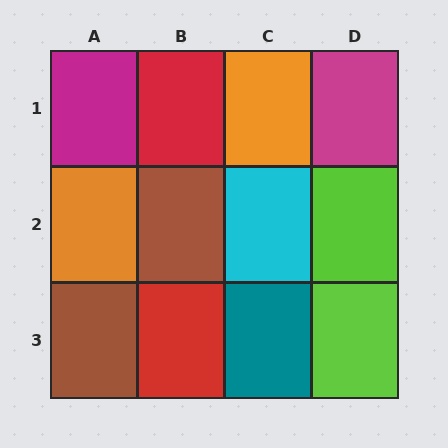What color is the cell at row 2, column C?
Cyan.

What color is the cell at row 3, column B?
Red.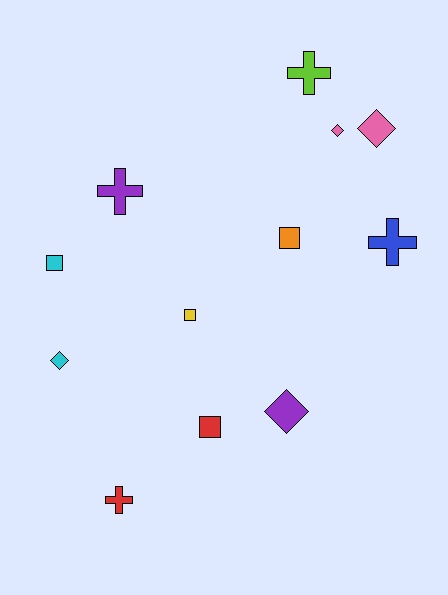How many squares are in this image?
There are 4 squares.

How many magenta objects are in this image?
There are no magenta objects.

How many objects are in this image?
There are 12 objects.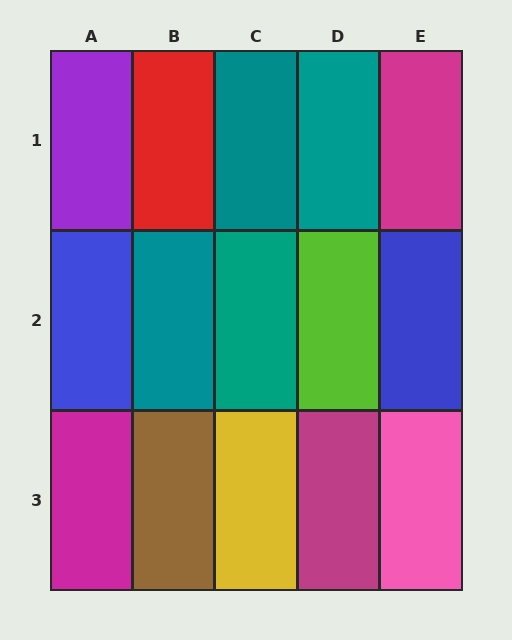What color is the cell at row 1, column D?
Teal.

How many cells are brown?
1 cell is brown.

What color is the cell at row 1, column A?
Purple.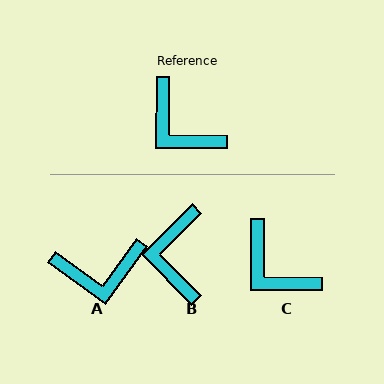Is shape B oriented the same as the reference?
No, it is off by about 45 degrees.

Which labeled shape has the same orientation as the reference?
C.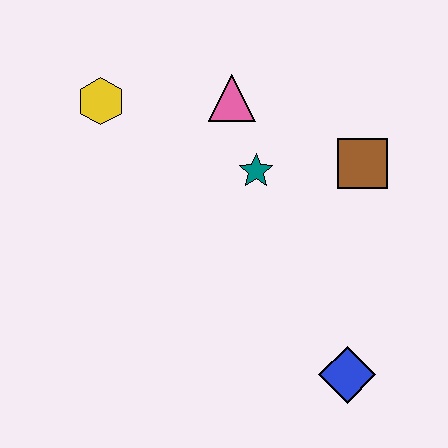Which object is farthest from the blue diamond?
The yellow hexagon is farthest from the blue diamond.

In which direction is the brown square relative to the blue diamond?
The brown square is above the blue diamond.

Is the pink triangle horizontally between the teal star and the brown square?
No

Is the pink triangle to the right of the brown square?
No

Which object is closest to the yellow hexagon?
The pink triangle is closest to the yellow hexagon.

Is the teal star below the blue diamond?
No